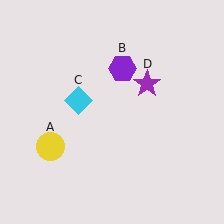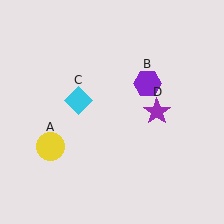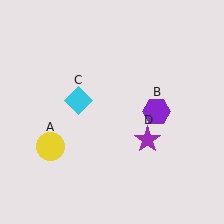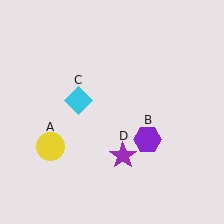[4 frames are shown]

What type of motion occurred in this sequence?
The purple hexagon (object B), purple star (object D) rotated clockwise around the center of the scene.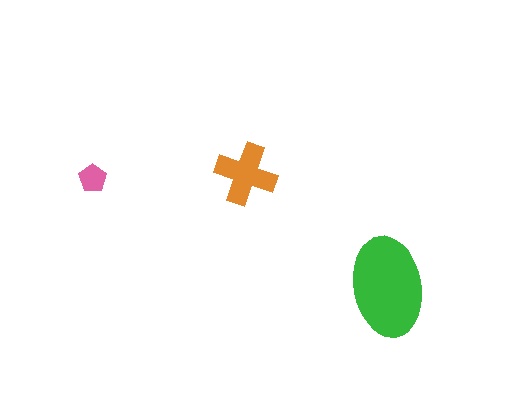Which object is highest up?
The orange cross is topmost.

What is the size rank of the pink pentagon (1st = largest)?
3rd.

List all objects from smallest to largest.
The pink pentagon, the orange cross, the green ellipse.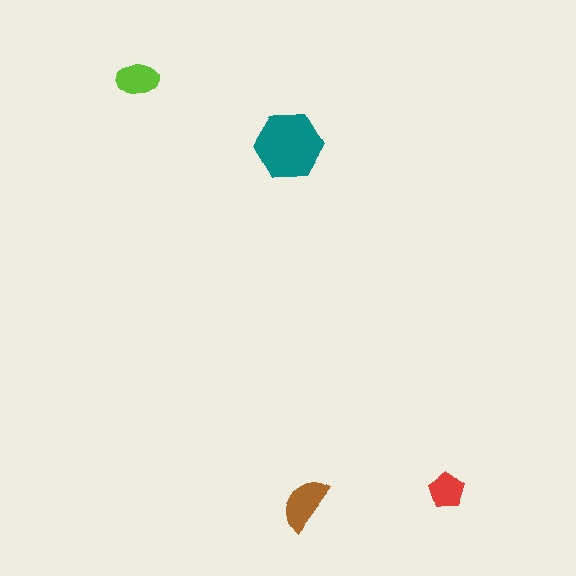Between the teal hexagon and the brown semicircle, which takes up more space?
The teal hexagon.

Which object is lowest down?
The brown semicircle is bottommost.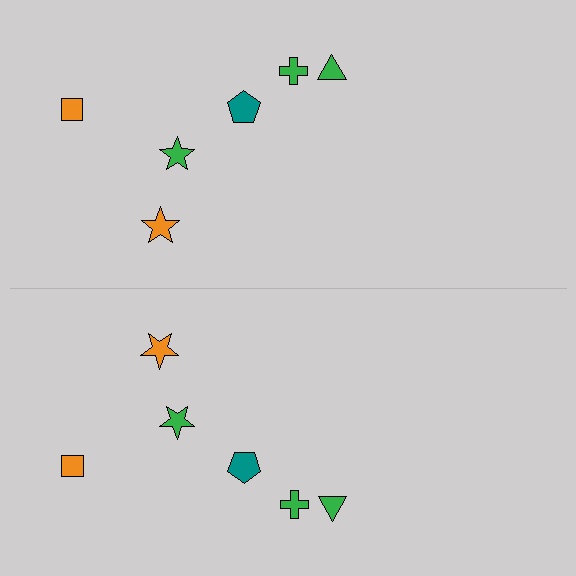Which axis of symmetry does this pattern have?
The pattern has a horizontal axis of symmetry running through the center of the image.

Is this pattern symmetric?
Yes, this pattern has bilateral (reflection) symmetry.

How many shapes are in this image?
There are 12 shapes in this image.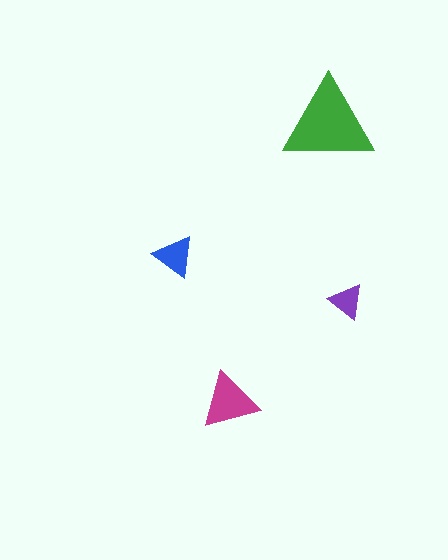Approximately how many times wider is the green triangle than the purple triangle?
About 2.5 times wider.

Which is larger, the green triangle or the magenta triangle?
The green one.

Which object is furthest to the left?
The blue triangle is leftmost.